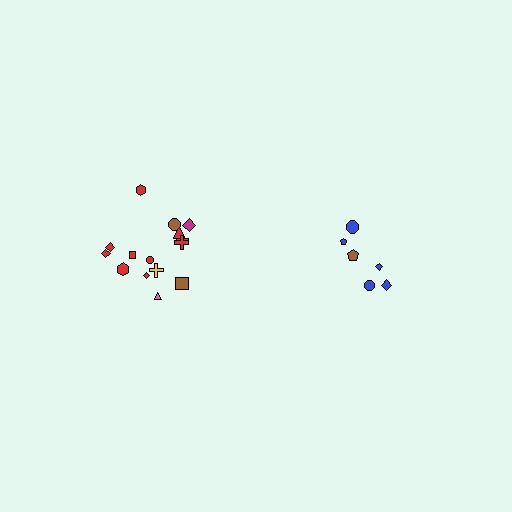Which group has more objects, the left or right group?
The left group.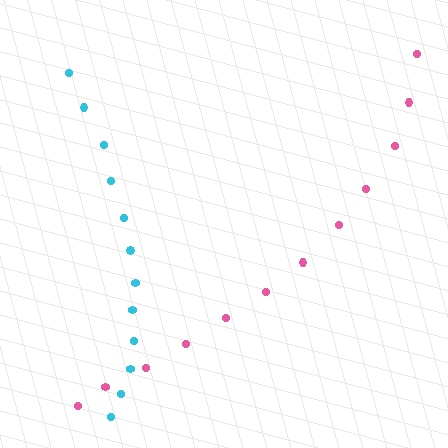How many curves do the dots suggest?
There are 2 distinct paths.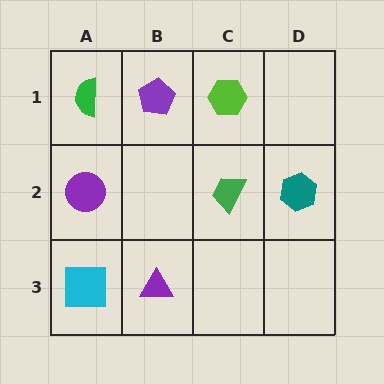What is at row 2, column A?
A purple circle.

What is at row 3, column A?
A cyan square.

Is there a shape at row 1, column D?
No, that cell is empty.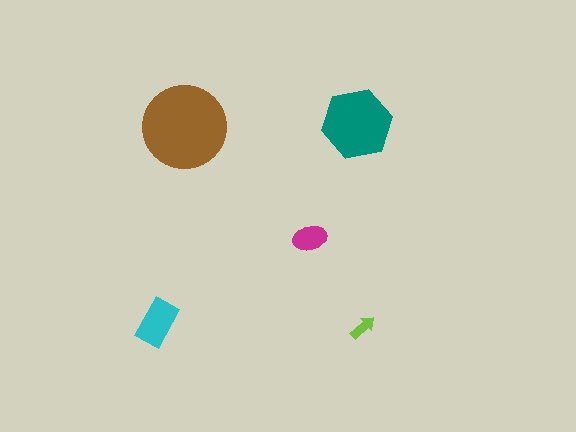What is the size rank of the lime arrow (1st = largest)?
5th.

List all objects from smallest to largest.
The lime arrow, the magenta ellipse, the cyan rectangle, the teal hexagon, the brown circle.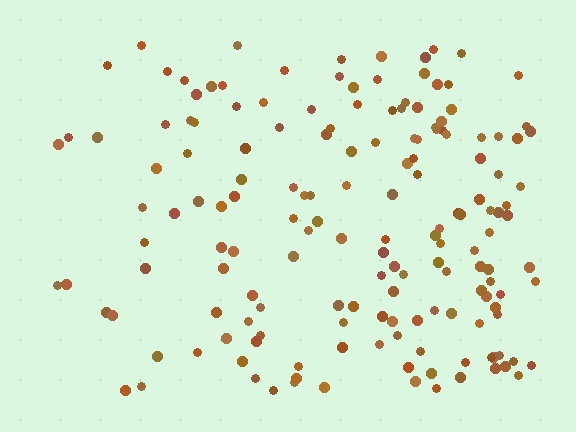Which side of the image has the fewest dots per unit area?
The left.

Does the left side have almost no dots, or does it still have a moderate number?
Still a moderate number, just noticeably fewer than the right.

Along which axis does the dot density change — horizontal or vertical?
Horizontal.